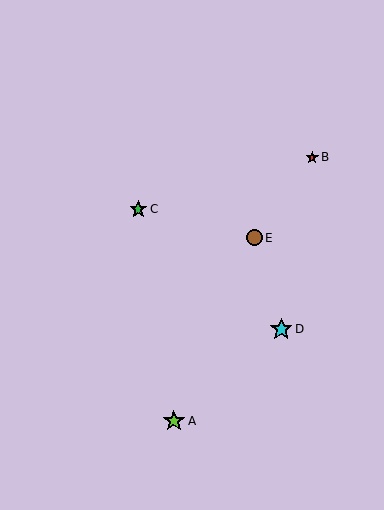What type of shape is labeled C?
Shape C is a green star.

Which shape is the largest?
The cyan star (labeled D) is the largest.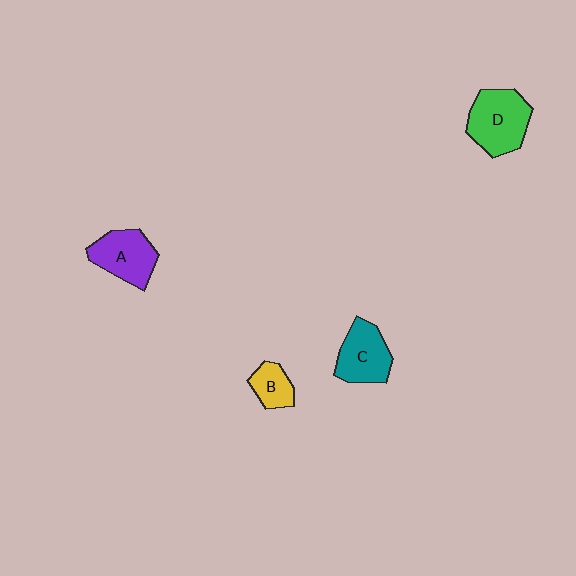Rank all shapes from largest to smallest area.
From largest to smallest: D (green), A (purple), C (teal), B (yellow).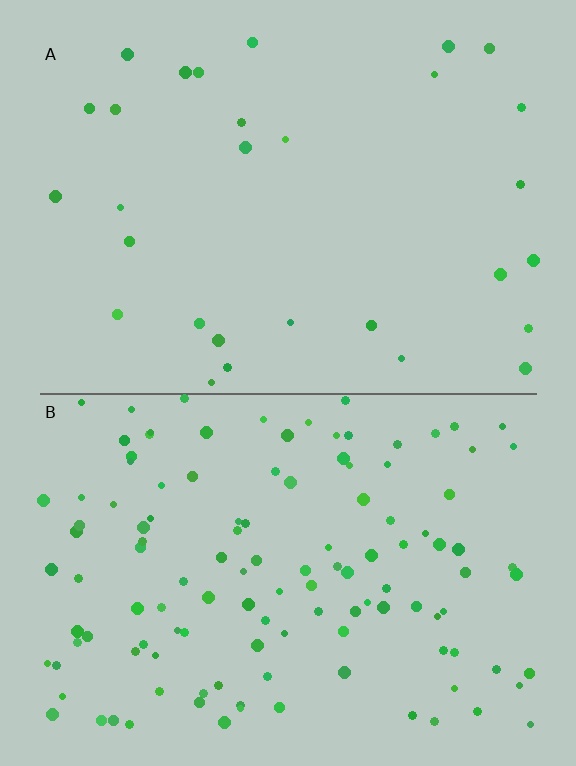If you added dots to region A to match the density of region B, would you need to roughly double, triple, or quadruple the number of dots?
Approximately quadruple.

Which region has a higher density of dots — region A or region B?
B (the bottom).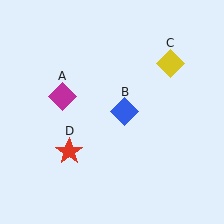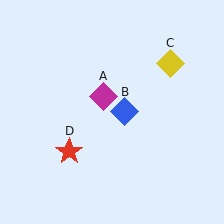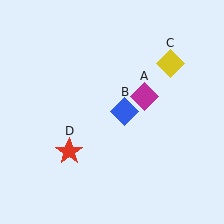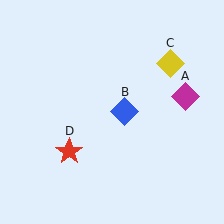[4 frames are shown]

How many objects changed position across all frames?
1 object changed position: magenta diamond (object A).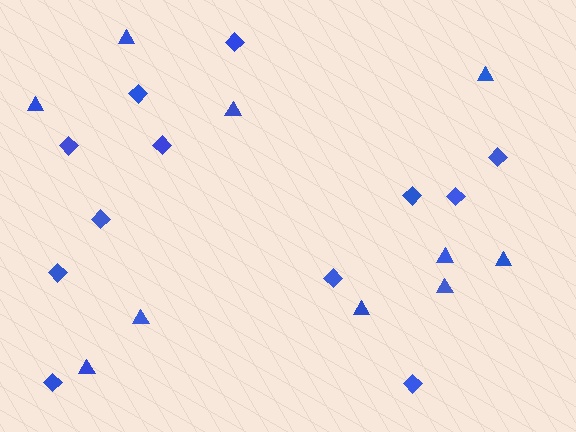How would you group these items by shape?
There are 2 groups: one group of diamonds (12) and one group of triangles (10).